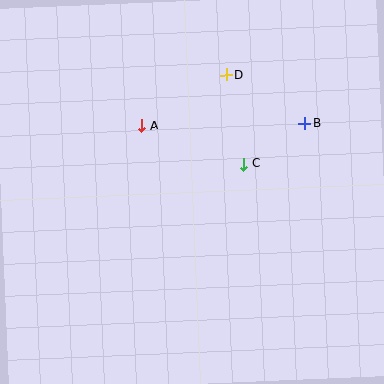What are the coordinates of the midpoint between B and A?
The midpoint between B and A is at (223, 125).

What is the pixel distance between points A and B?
The distance between A and B is 163 pixels.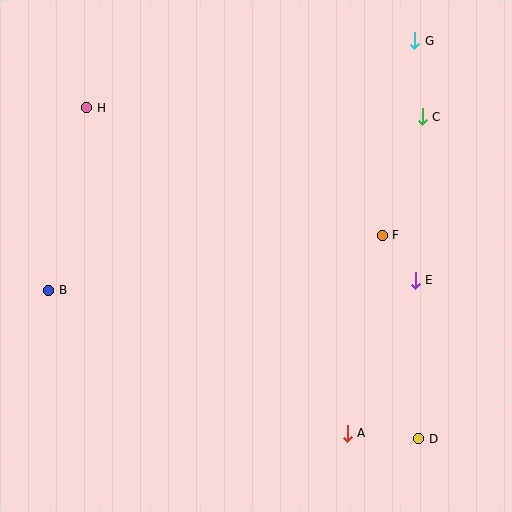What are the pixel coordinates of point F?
Point F is at (382, 235).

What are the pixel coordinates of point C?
Point C is at (422, 117).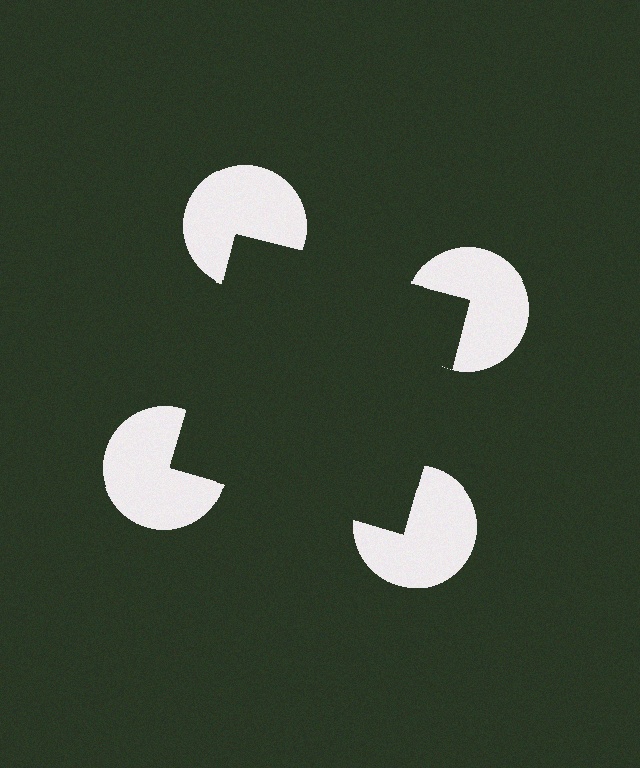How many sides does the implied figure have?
4 sides.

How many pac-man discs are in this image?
There are 4 — one at each vertex of the illusory square.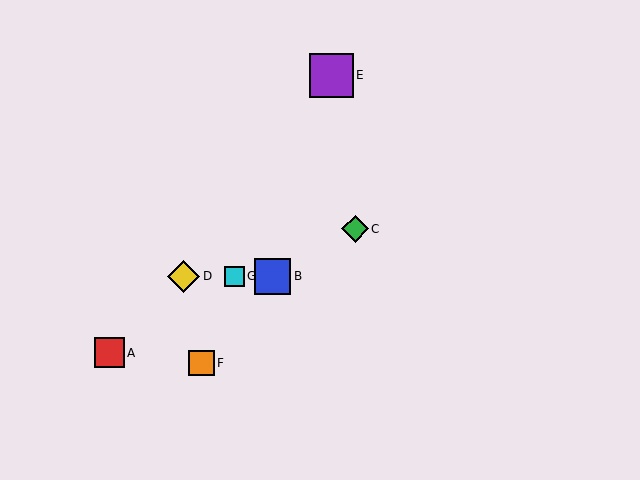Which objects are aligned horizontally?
Objects B, D, G are aligned horizontally.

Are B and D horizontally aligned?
Yes, both are at y≈276.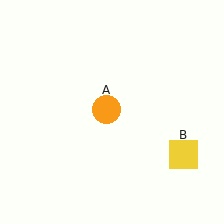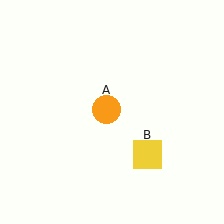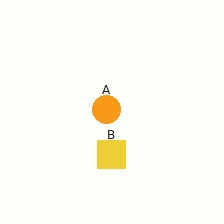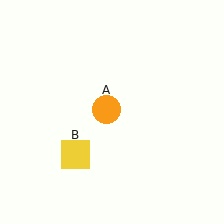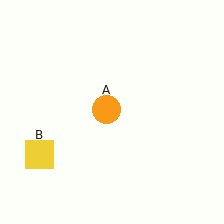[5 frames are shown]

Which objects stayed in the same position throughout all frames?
Orange circle (object A) remained stationary.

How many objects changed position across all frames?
1 object changed position: yellow square (object B).